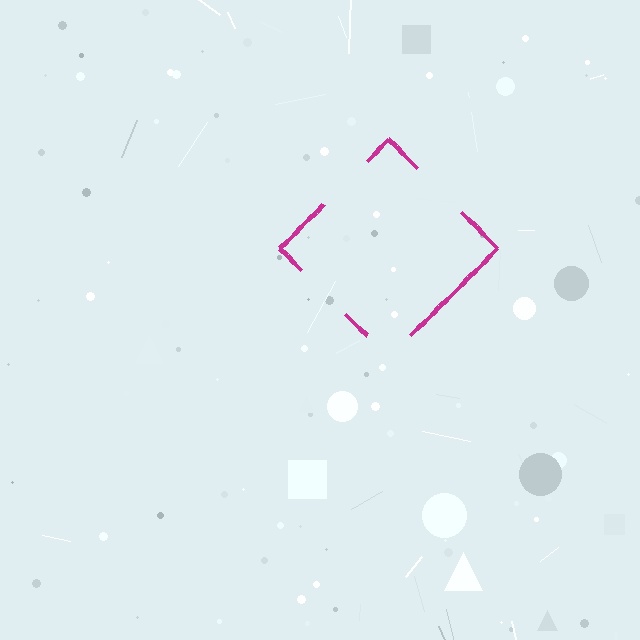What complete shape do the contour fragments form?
The contour fragments form a diamond.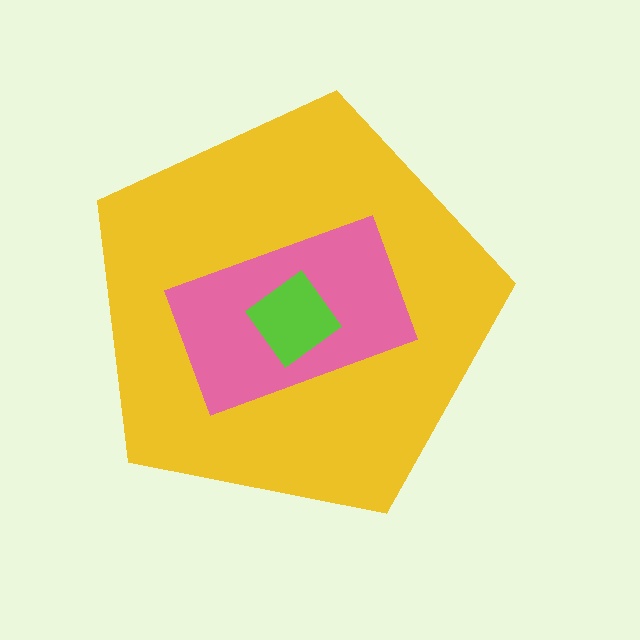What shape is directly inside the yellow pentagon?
The pink rectangle.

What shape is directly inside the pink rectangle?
The lime diamond.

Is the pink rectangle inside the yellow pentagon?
Yes.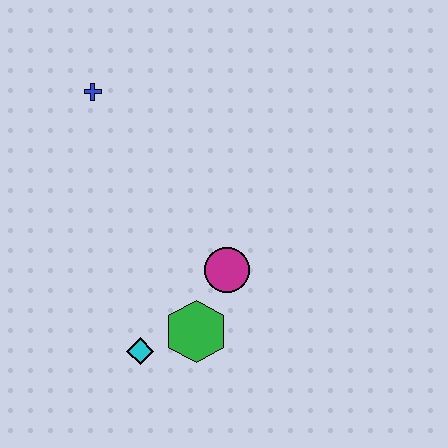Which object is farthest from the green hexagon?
The blue cross is farthest from the green hexagon.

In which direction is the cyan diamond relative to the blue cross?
The cyan diamond is below the blue cross.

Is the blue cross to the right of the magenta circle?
No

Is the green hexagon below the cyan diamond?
No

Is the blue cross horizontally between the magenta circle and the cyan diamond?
No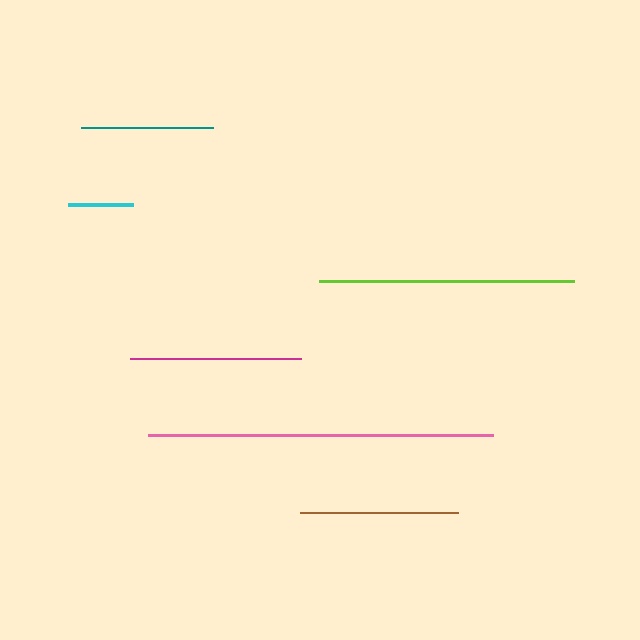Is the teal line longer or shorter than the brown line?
The brown line is longer than the teal line.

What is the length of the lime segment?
The lime segment is approximately 255 pixels long.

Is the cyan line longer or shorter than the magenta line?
The magenta line is longer than the cyan line.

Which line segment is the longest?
The pink line is the longest at approximately 344 pixels.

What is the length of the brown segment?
The brown segment is approximately 158 pixels long.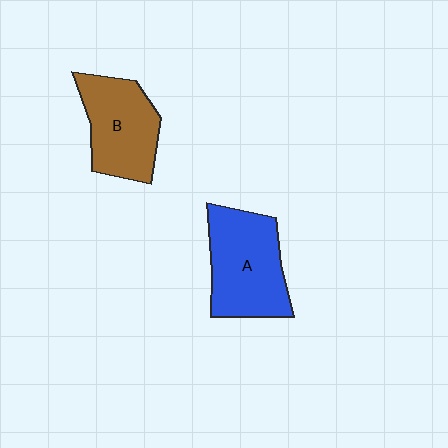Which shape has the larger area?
Shape A (blue).